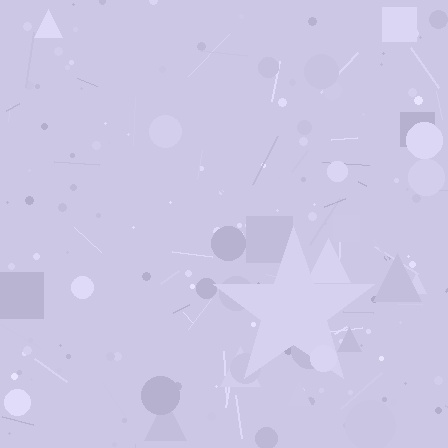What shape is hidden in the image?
A star is hidden in the image.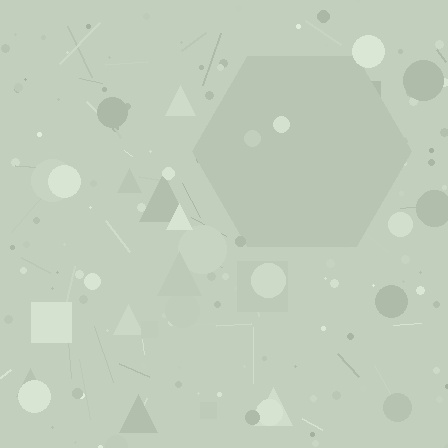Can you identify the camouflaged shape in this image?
The camouflaged shape is a hexagon.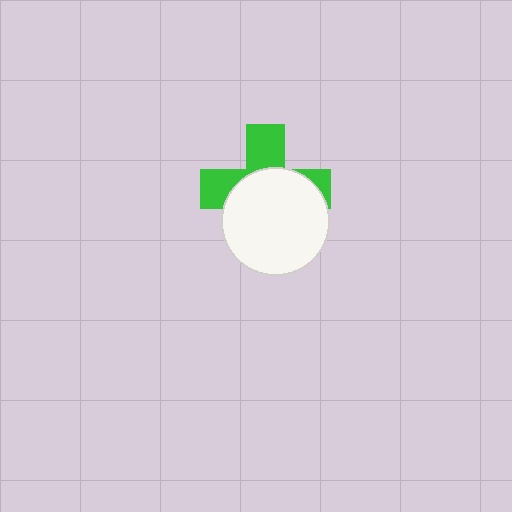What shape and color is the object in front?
The object in front is a white circle.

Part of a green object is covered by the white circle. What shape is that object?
It is a cross.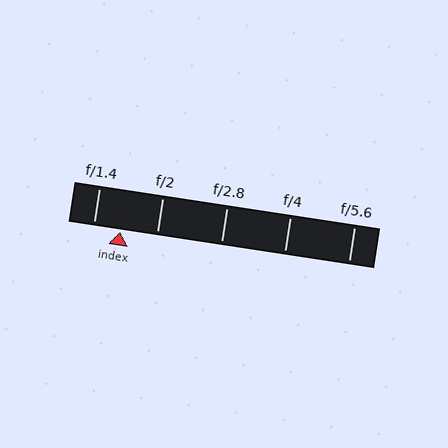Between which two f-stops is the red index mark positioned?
The index mark is between f/1.4 and f/2.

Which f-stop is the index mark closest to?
The index mark is closest to f/1.4.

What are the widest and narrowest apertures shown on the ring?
The widest aperture shown is f/1.4 and the narrowest is f/5.6.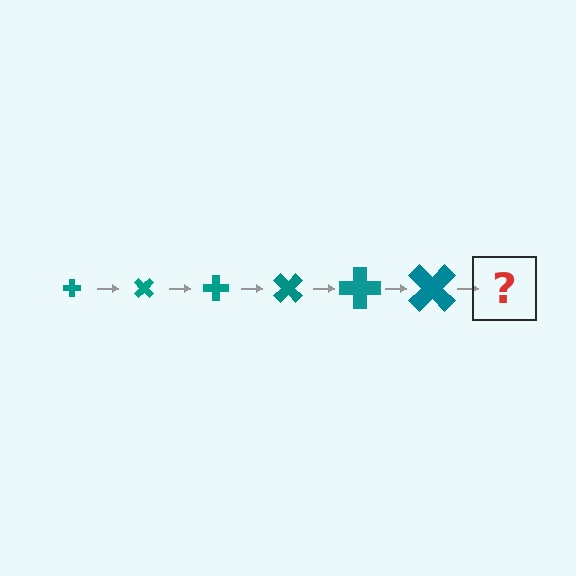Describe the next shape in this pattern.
It should be a cross, larger than the previous one and rotated 270 degrees from the start.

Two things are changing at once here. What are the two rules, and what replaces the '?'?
The two rules are that the cross grows larger each step and it rotates 45 degrees each step. The '?' should be a cross, larger than the previous one and rotated 270 degrees from the start.